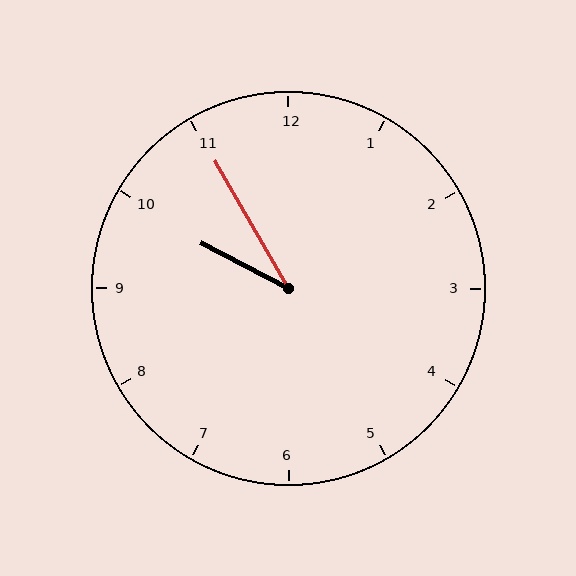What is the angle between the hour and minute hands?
Approximately 32 degrees.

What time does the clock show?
9:55.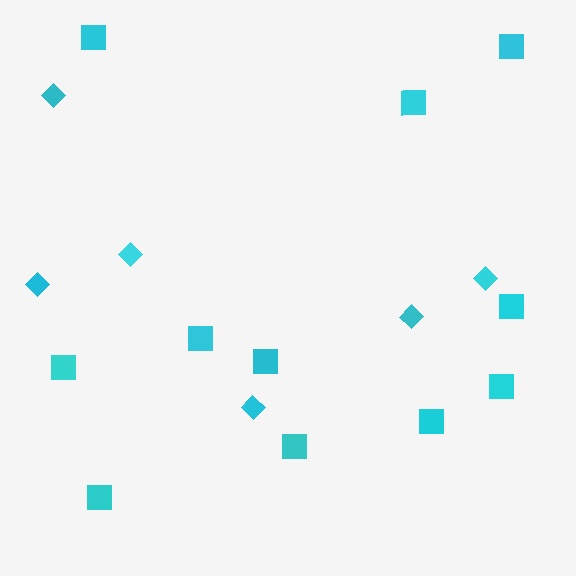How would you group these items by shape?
There are 2 groups: one group of diamonds (6) and one group of squares (11).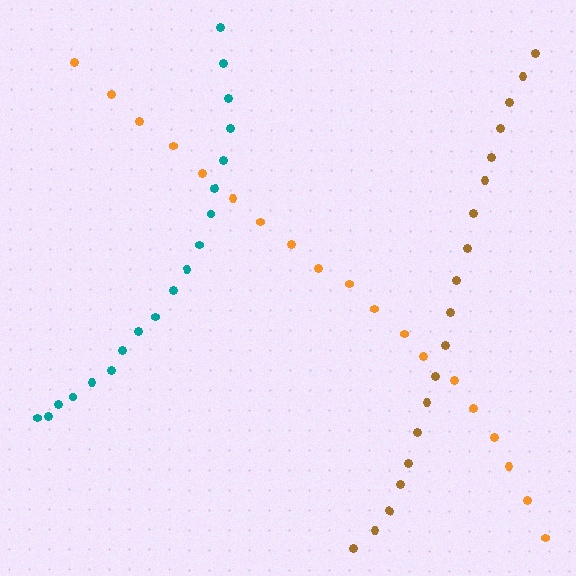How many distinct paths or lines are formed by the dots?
There are 3 distinct paths.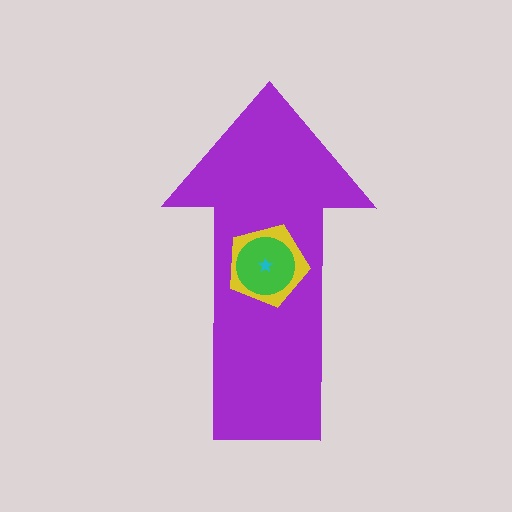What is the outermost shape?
The purple arrow.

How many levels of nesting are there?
4.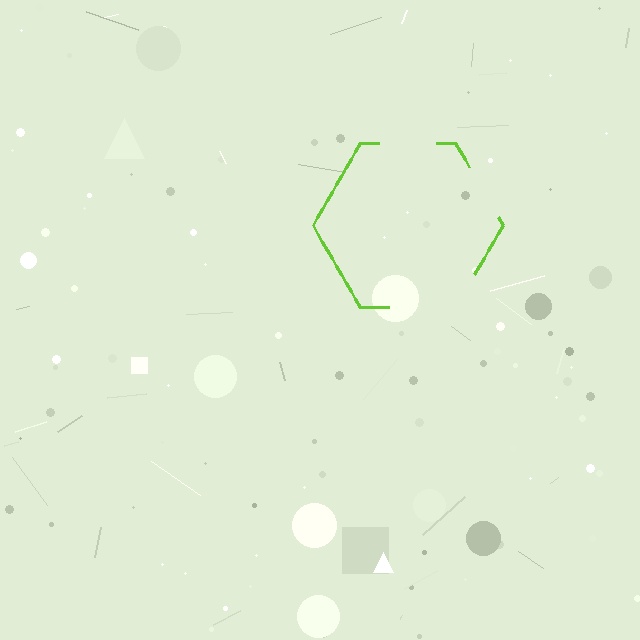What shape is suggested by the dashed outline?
The dashed outline suggests a hexagon.